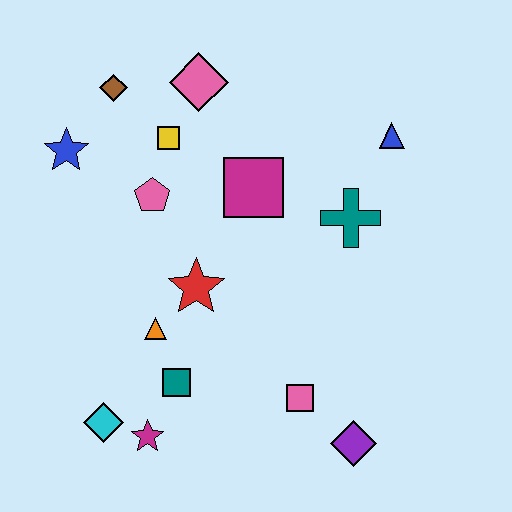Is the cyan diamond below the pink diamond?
Yes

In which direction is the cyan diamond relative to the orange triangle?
The cyan diamond is below the orange triangle.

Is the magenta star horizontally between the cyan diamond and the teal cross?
Yes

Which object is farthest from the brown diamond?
The purple diamond is farthest from the brown diamond.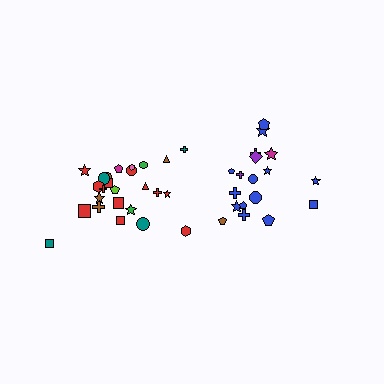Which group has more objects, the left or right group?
The left group.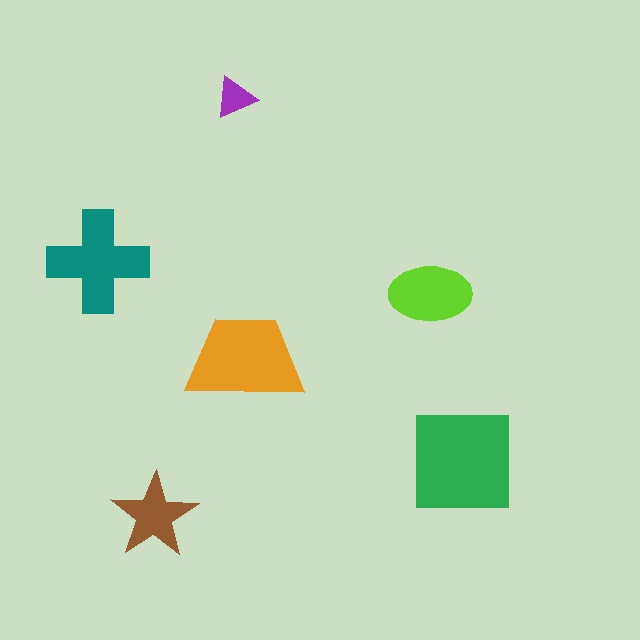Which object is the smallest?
The purple triangle.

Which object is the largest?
The green square.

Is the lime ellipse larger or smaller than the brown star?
Larger.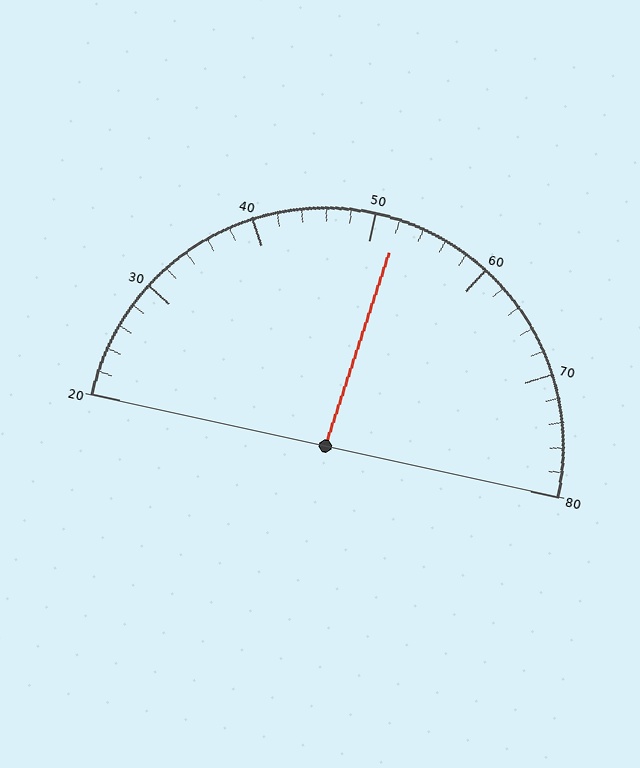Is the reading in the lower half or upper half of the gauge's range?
The reading is in the upper half of the range (20 to 80).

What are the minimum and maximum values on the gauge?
The gauge ranges from 20 to 80.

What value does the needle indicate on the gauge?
The needle indicates approximately 52.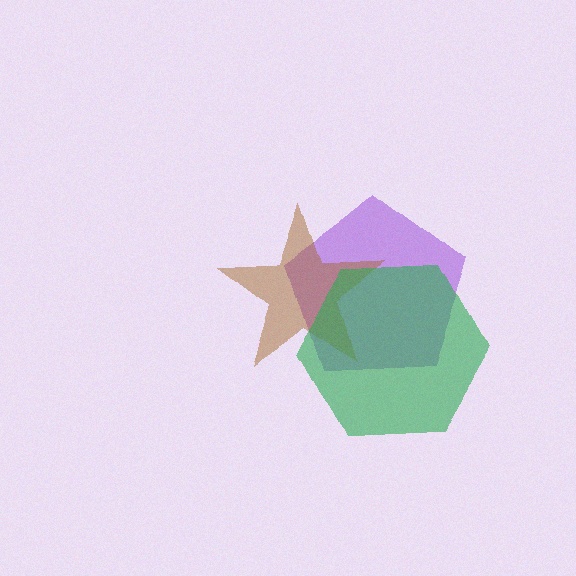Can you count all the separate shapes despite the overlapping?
Yes, there are 3 separate shapes.